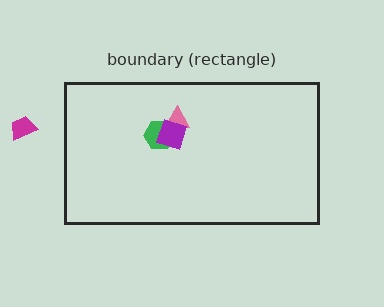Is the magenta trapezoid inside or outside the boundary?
Outside.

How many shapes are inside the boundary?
3 inside, 1 outside.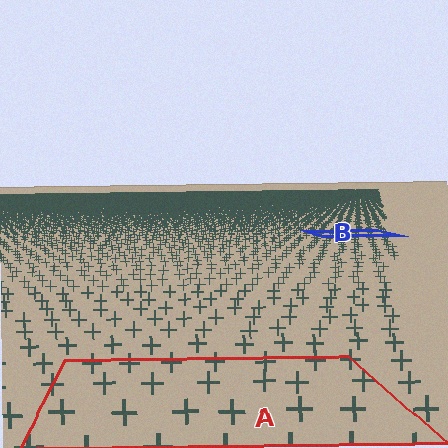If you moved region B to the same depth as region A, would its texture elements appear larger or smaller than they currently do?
They would appear larger. At a closer depth, the same texture elements are projected at a bigger on-screen size.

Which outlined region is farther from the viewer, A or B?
Region B is farther from the viewer — the texture elements inside it appear smaller and more densely packed.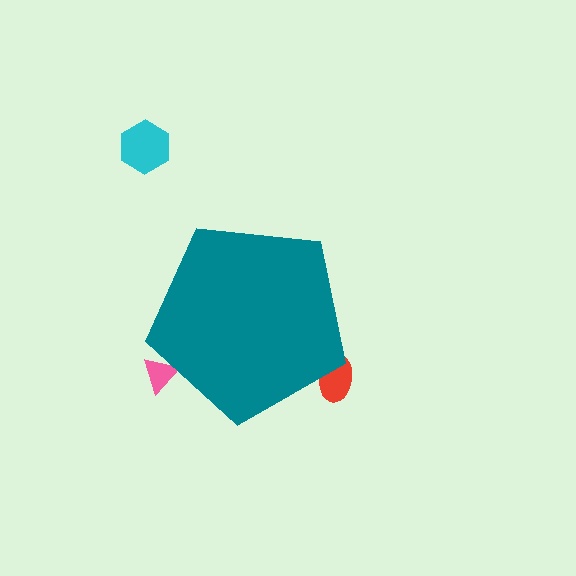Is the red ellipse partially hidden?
Yes, the red ellipse is partially hidden behind the teal pentagon.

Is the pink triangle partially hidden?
Yes, the pink triangle is partially hidden behind the teal pentagon.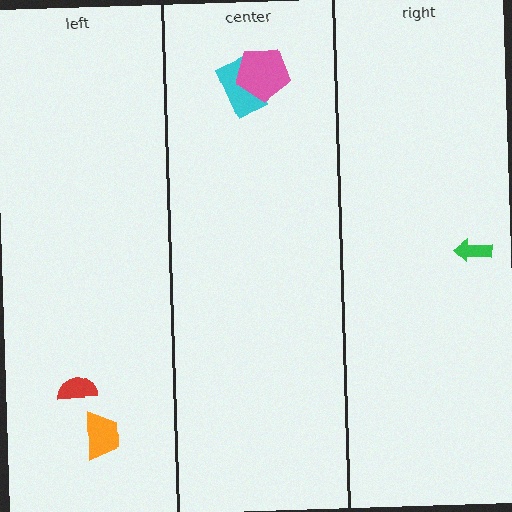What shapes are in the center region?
The cyan rectangle, the pink pentagon.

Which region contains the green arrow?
The right region.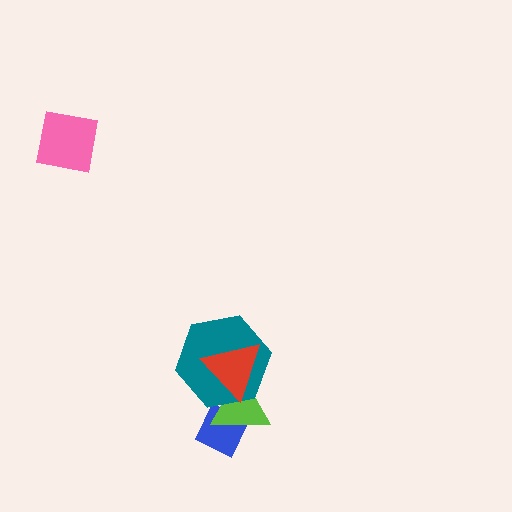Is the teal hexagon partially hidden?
Yes, it is partially covered by another shape.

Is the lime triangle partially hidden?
Yes, it is partially covered by another shape.